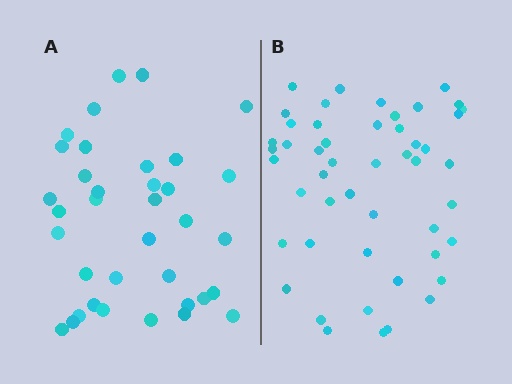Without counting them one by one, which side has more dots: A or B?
Region B (the right region) has more dots.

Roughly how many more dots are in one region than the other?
Region B has approximately 15 more dots than region A.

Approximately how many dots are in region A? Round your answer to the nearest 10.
About 40 dots. (The exact count is 36, which rounds to 40.)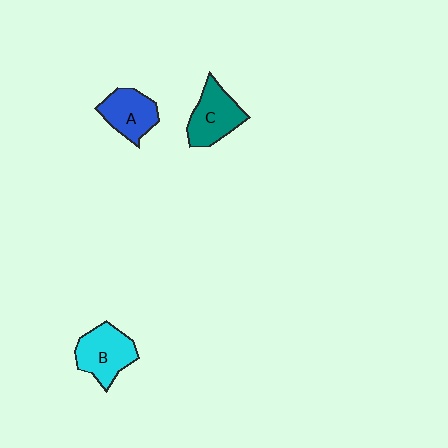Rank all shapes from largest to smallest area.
From largest to smallest: B (cyan), C (teal), A (blue).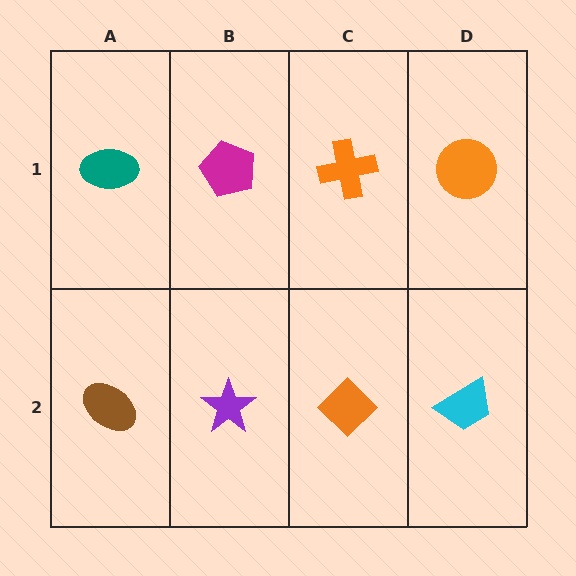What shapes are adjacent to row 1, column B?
A purple star (row 2, column B), a teal ellipse (row 1, column A), an orange cross (row 1, column C).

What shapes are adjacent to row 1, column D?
A cyan trapezoid (row 2, column D), an orange cross (row 1, column C).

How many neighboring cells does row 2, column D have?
2.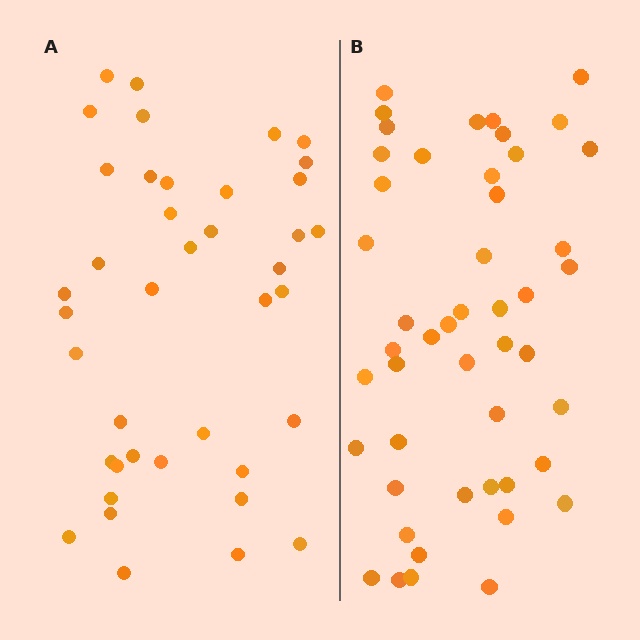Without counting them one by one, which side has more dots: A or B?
Region B (the right region) has more dots.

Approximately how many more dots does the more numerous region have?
Region B has roughly 8 or so more dots than region A.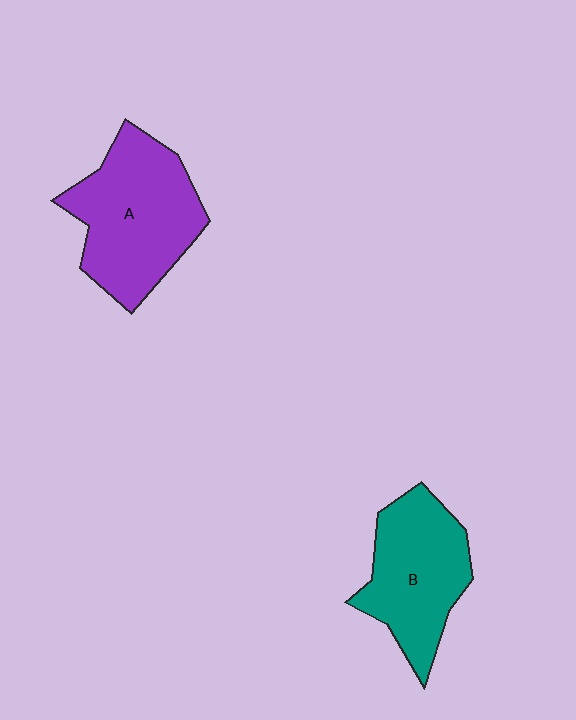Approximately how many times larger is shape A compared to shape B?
Approximately 1.2 times.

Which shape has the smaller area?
Shape B (teal).